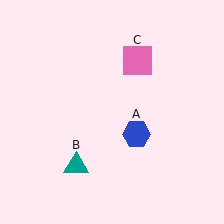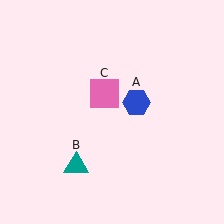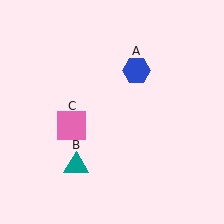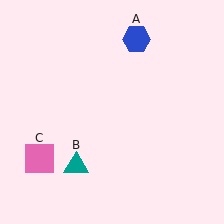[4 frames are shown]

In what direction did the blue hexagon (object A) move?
The blue hexagon (object A) moved up.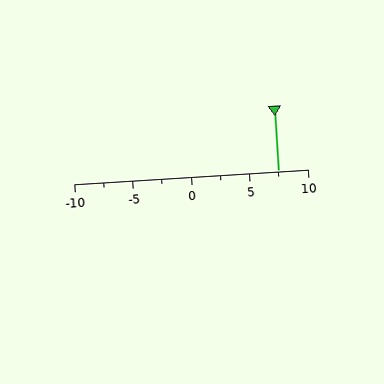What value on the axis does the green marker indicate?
The marker indicates approximately 7.5.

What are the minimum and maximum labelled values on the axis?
The axis runs from -10 to 10.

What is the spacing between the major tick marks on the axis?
The major ticks are spaced 5 apart.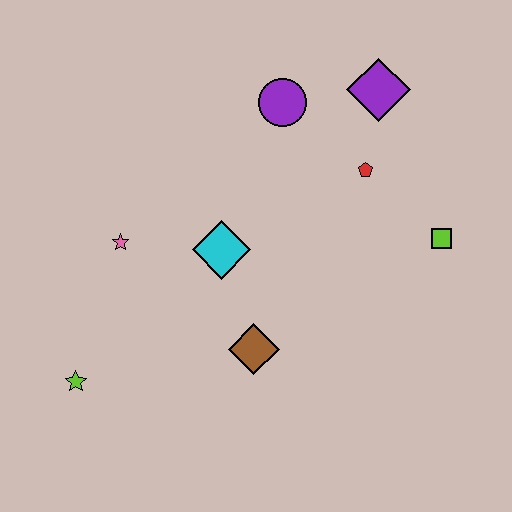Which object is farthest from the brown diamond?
The purple diamond is farthest from the brown diamond.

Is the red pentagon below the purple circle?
Yes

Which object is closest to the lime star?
The pink star is closest to the lime star.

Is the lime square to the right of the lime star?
Yes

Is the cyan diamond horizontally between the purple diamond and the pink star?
Yes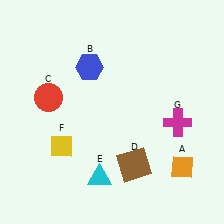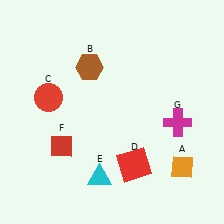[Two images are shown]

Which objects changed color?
B changed from blue to brown. D changed from brown to red. F changed from yellow to red.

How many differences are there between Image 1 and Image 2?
There are 3 differences between the two images.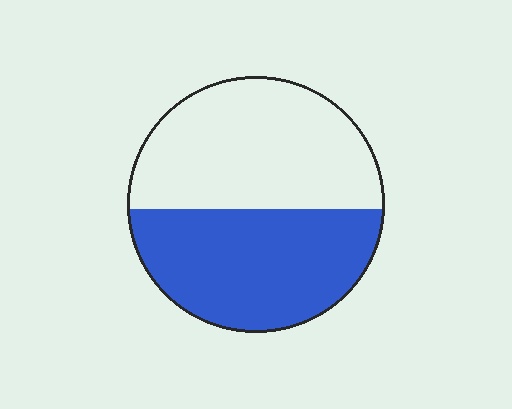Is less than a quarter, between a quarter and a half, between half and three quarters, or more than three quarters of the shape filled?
Between a quarter and a half.